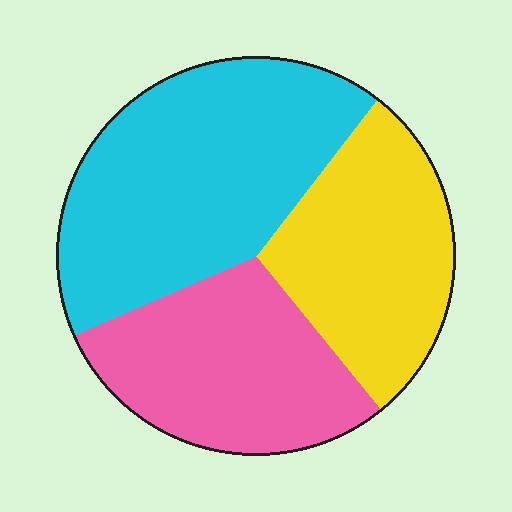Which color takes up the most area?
Cyan, at roughly 40%.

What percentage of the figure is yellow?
Yellow takes up between a sixth and a third of the figure.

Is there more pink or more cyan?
Cyan.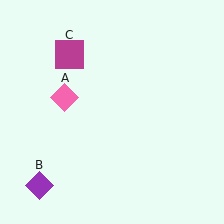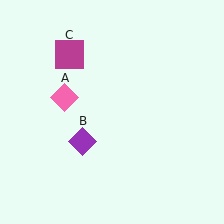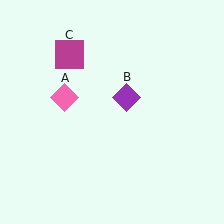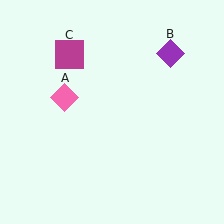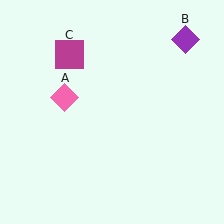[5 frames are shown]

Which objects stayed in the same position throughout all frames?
Pink diamond (object A) and magenta square (object C) remained stationary.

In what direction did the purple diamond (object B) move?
The purple diamond (object B) moved up and to the right.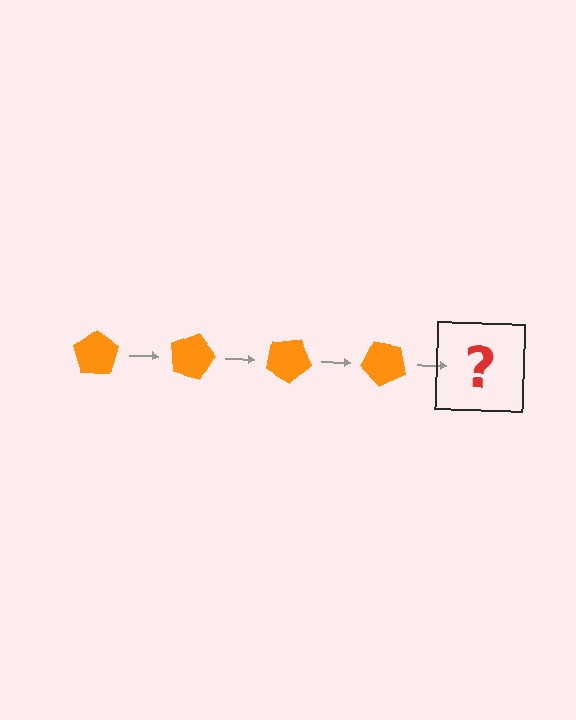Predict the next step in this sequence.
The next step is an orange pentagon rotated 60 degrees.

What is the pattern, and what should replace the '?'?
The pattern is that the pentagon rotates 15 degrees each step. The '?' should be an orange pentagon rotated 60 degrees.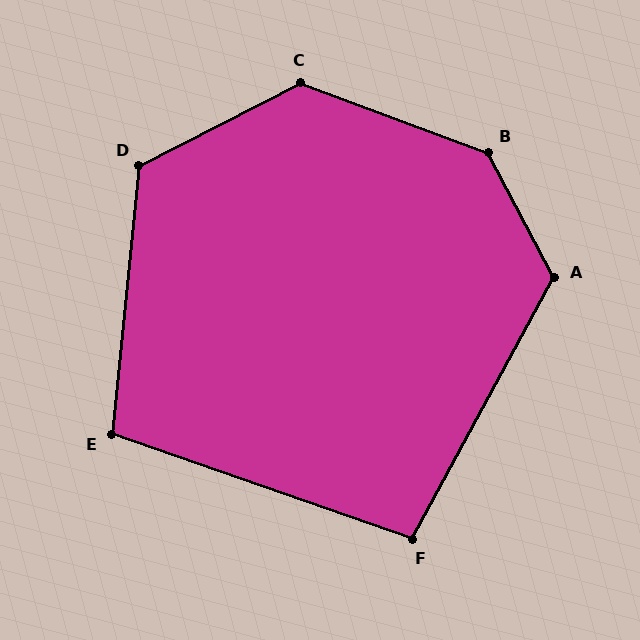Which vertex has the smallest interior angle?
F, at approximately 99 degrees.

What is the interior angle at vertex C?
Approximately 133 degrees (obtuse).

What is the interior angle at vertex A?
Approximately 124 degrees (obtuse).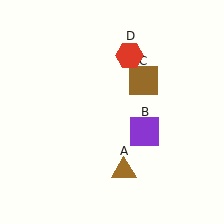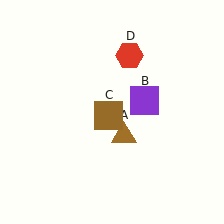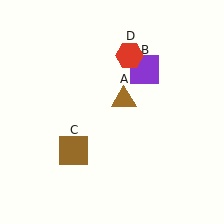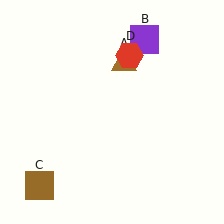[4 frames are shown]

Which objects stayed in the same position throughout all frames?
Red hexagon (object D) remained stationary.